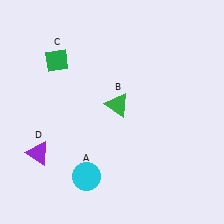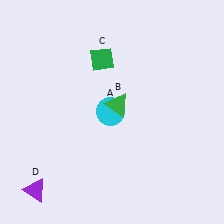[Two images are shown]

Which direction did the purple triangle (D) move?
The purple triangle (D) moved down.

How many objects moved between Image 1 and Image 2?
3 objects moved between the two images.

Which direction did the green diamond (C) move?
The green diamond (C) moved right.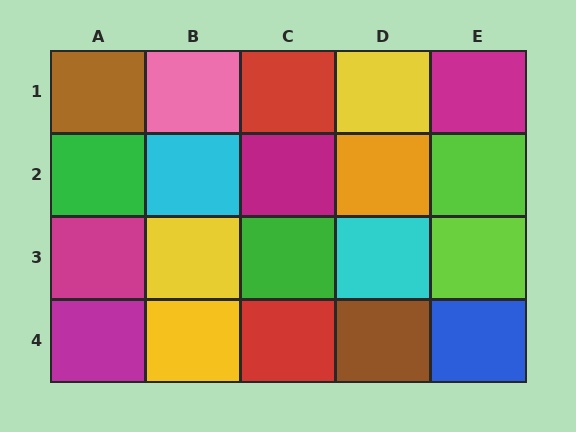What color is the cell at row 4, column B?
Yellow.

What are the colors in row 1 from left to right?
Brown, pink, red, yellow, magenta.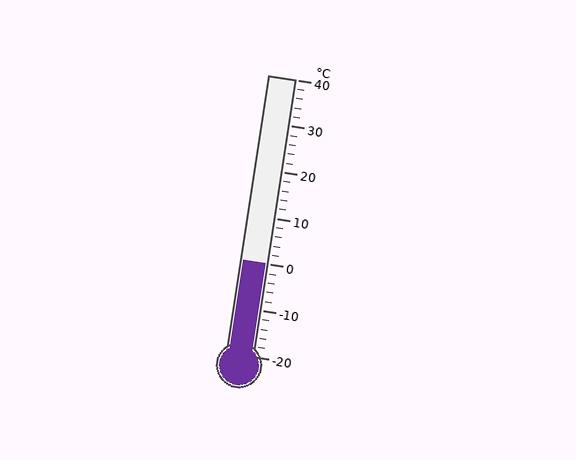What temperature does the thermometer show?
The thermometer shows approximately 0°C.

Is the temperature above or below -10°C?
The temperature is above -10°C.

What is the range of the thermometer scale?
The thermometer scale ranges from -20°C to 40°C.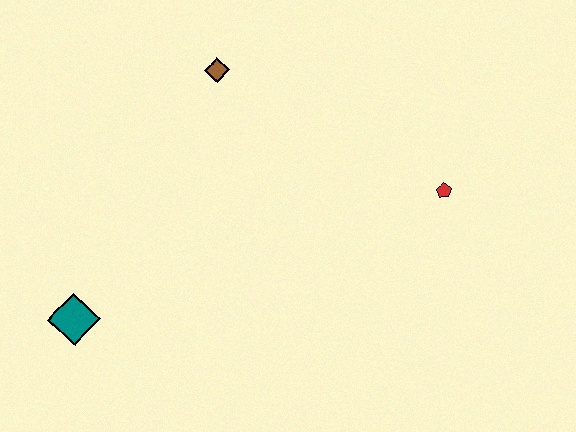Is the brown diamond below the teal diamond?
No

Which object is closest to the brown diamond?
The red pentagon is closest to the brown diamond.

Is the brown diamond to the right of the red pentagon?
No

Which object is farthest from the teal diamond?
The red pentagon is farthest from the teal diamond.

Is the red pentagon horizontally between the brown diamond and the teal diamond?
No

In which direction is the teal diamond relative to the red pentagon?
The teal diamond is to the left of the red pentagon.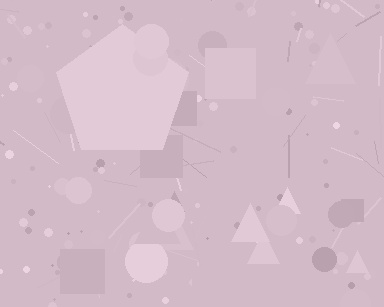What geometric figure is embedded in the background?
A pentagon is embedded in the background.